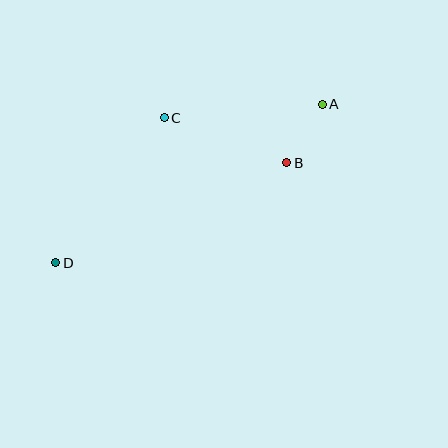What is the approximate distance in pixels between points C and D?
The distance between C and D is approximately 181 pixels.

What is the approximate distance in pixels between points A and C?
The distance between A and C is approximately 159 pixels.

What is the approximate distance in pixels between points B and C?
The distance between B and C is approximately 131 pixels.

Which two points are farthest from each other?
Points A and D are farthest from each other.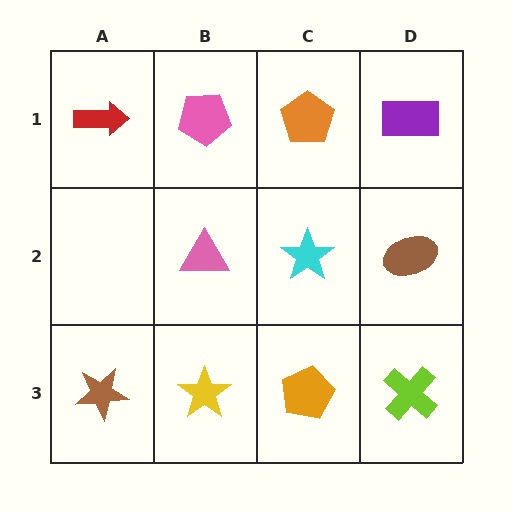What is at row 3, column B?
A yellow star.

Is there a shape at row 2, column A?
No, that cell is empty.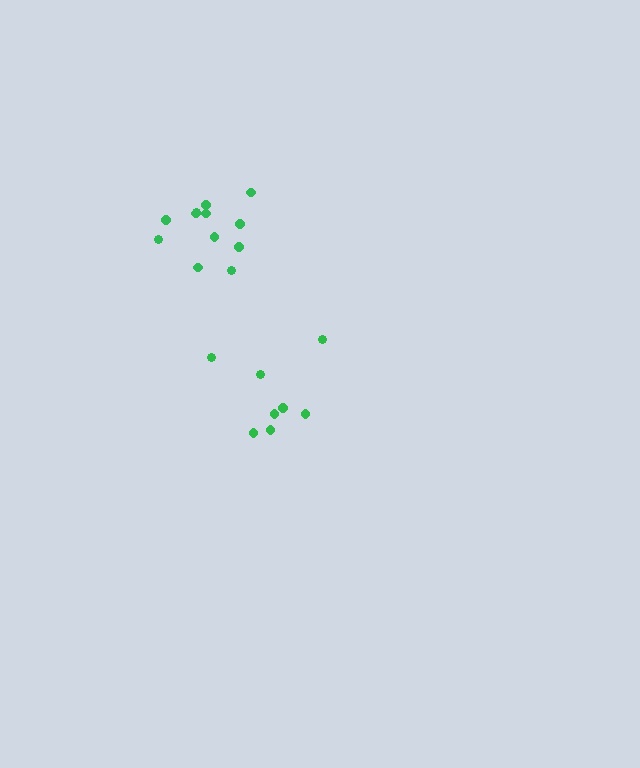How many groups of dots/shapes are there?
There are 2 groups.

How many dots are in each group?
Group 1: 12 dots, Group 2: 8 dots (20 total).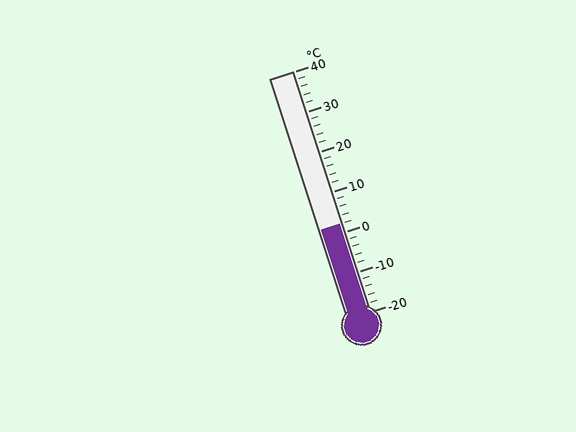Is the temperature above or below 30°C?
The temperature is below 30°C.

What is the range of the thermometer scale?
The thermometer scale ranges from -20°C to 40°C.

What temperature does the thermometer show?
The thermometer shows approximately 2°C.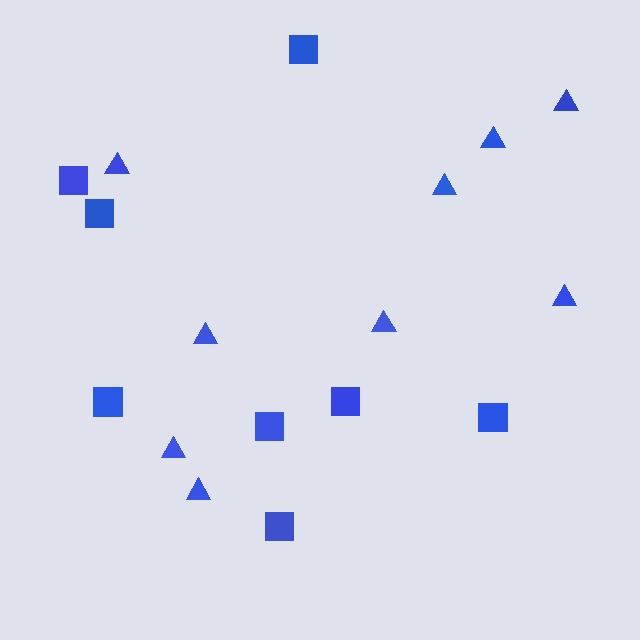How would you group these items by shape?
There are 2 groups: one group of triangles (9) and one group of squares (8).